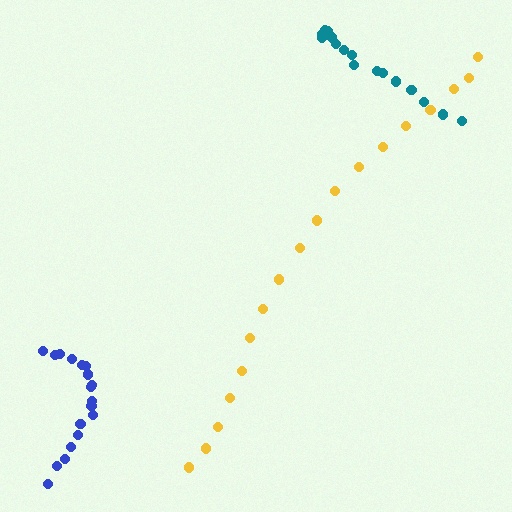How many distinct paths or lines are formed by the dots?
There are 3 distinct paths.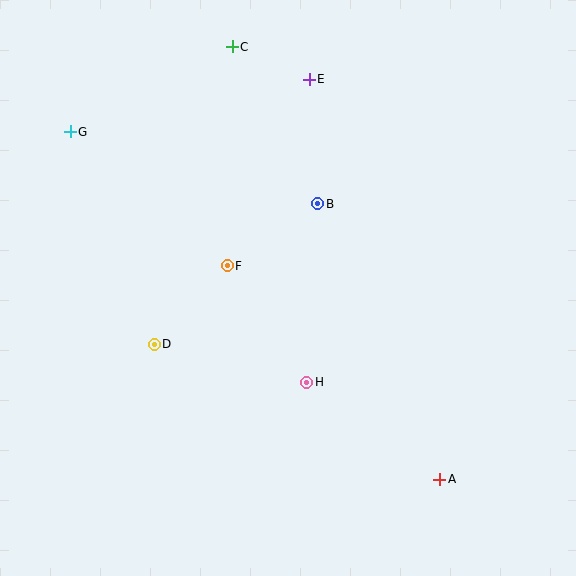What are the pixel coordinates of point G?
Point G is at (70, 132).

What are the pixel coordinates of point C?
Point C is at (232, 47).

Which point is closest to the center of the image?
Point F at (227, 266) is closest to the center.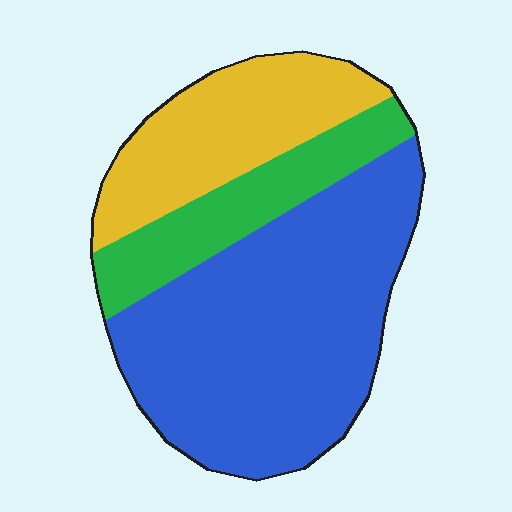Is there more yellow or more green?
Yellow.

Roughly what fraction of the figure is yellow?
Yellow takes up about one quarter (1/4) of the figure.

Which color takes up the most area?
Blue, at roughly 55%.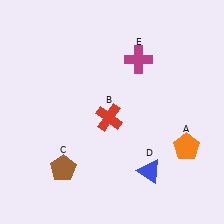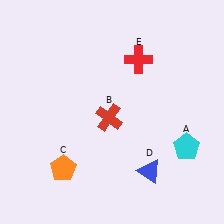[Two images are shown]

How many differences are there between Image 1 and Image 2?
There are 3 differences between the two images.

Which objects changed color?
A changed from orange to cyan. C changed from brown to orange. E changed from magenta to red.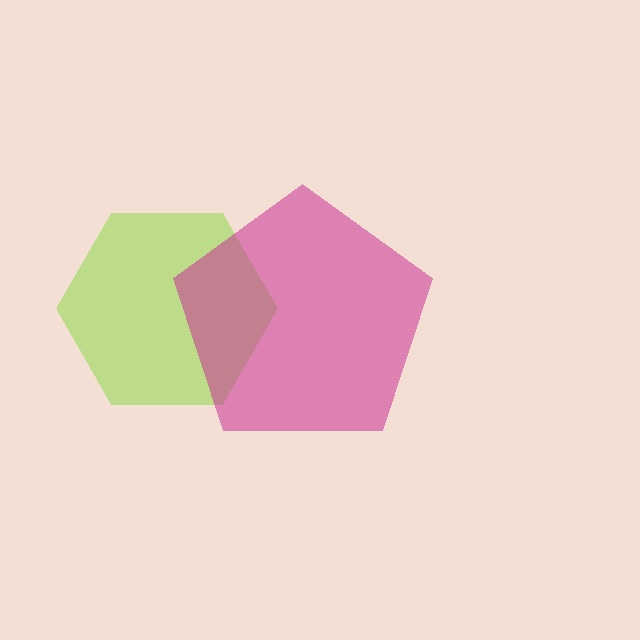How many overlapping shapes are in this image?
There are 2 overlapping shapes in the image.